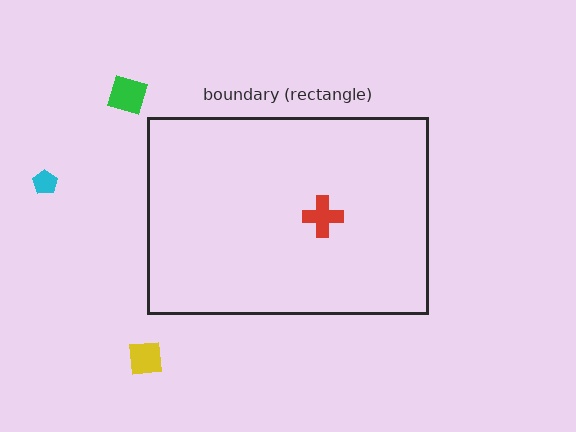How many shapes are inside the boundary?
1 inside, 3 outside.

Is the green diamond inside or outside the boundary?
Outside.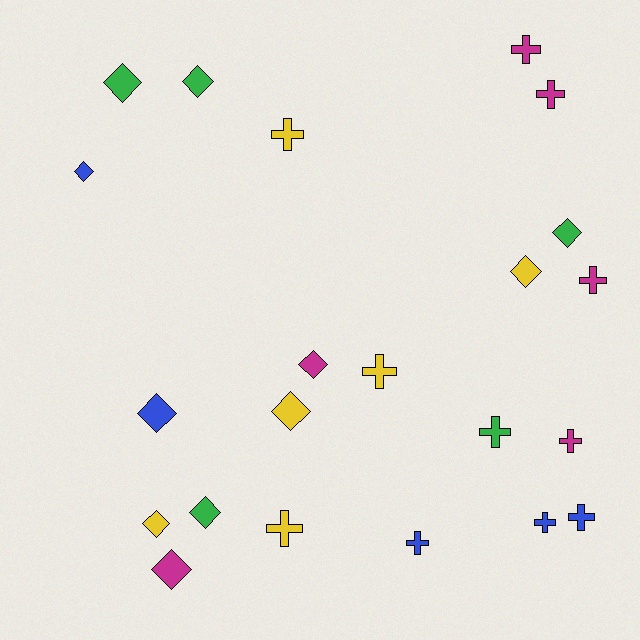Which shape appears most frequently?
Cross, with 11 objects.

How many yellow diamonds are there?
There are 3 yellow diamonds.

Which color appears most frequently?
Yellow, with 6 objects.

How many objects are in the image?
There are 22 objects.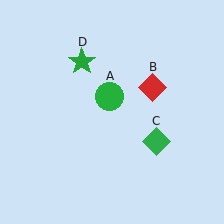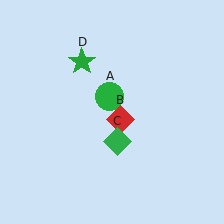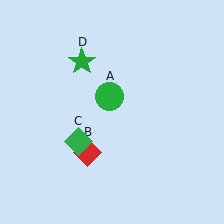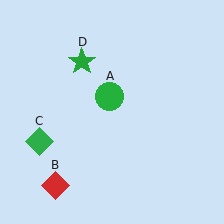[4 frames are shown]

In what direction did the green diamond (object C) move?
The green diamond (object C) moved left.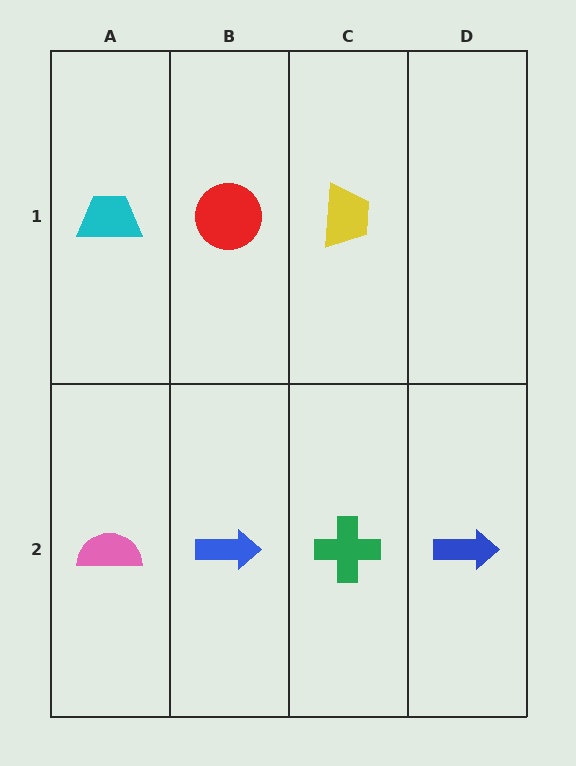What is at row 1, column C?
A yellow trapezoid.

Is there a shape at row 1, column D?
No, that cell is empty.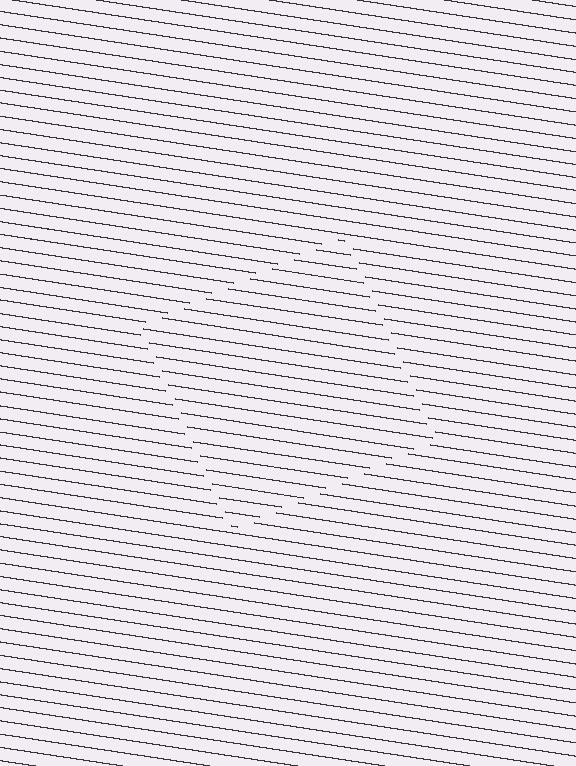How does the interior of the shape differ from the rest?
The interior of the shape contains the same grating, shifted by half a period — the contour is defined by the phase discontinuity where line-ends from the inner and outer gratings abut.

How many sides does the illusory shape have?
4 sides — the line-ends trace a square.